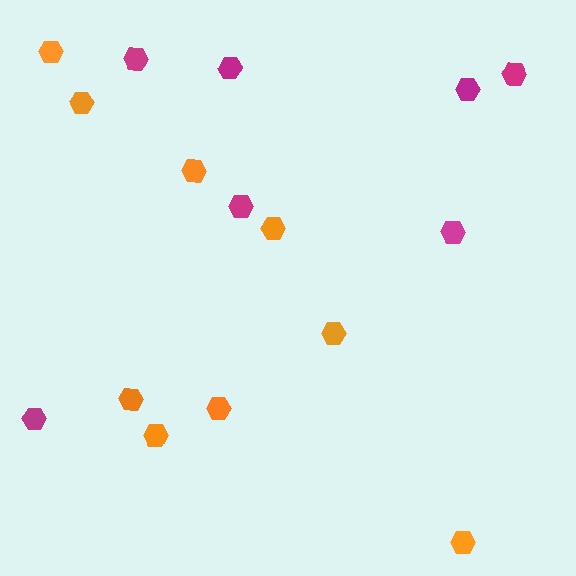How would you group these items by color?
There are 2 groups: one group of orange hexagons (9) and one group of magenta hexagons (7).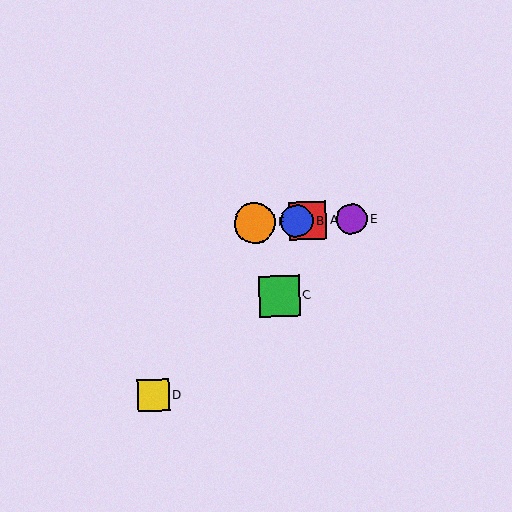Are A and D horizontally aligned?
No, A is at y≈221 and D is at y≈396.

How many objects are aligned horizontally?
4 objects (A, B, E, F) are aligned horizontally.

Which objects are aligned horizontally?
Objects A, B, E, F are aligned horizontally.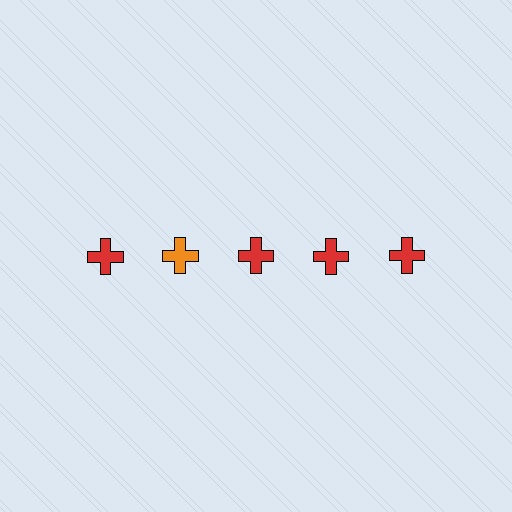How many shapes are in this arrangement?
There are 5 shapes arranged in a grid pattern.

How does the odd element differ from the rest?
It has a different color: orange instead of red.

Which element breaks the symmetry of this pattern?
The orange cross in the top row, second from left column breaks the symmetry. All other shapes are red crosses.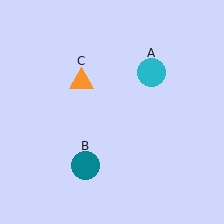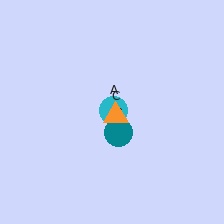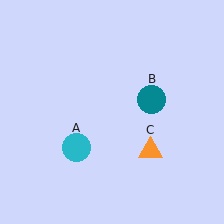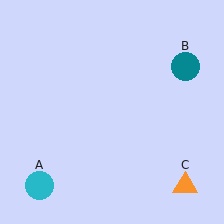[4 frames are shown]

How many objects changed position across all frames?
3 objects changed position: cyan circle (object A), teal circle (object B), orange triangle (object C).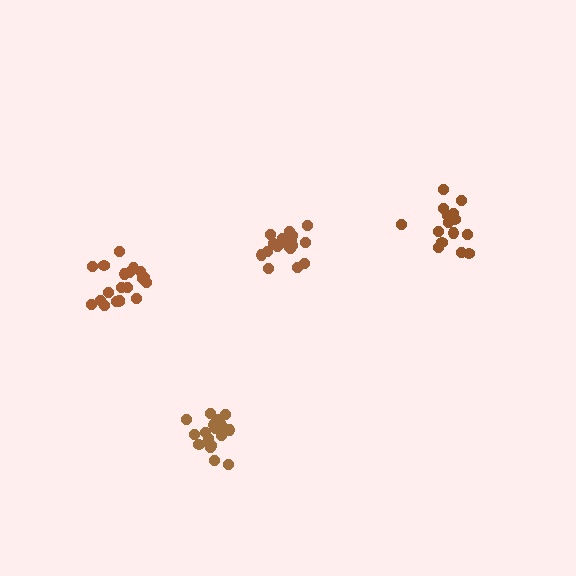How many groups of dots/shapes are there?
There are 4 groups.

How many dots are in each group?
Group 1: 19 dots, Group 2: 20 dots, Group 3: 15 dots, Group 4: 20 dots (74 total).